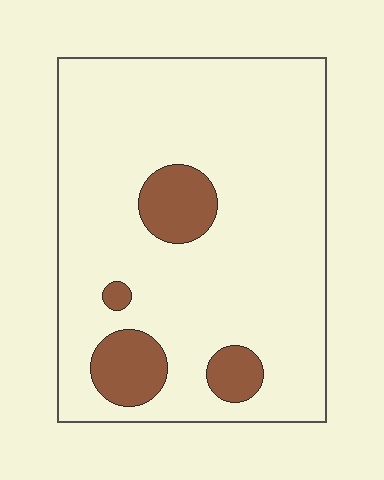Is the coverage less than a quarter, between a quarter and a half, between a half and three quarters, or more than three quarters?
Less than a quarter.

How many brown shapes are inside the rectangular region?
4.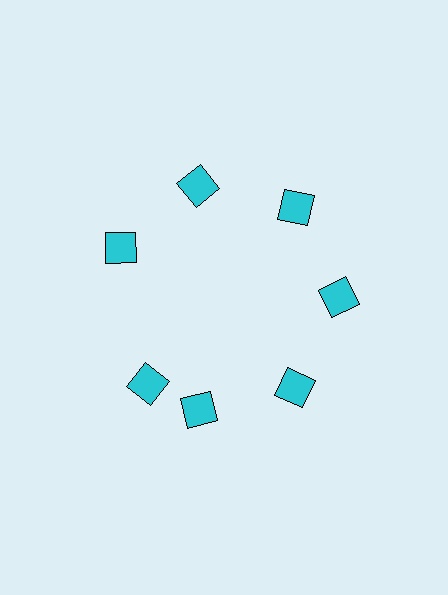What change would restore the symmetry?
The symmetry would be restored by rotating it back into even spacing with its neighbors so that all 7 diamonds sit at equal angles and equal distance from the center.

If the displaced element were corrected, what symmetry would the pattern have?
It would have 7-fold rotational symmetry — the pattern would map onto itself every 51 degrees.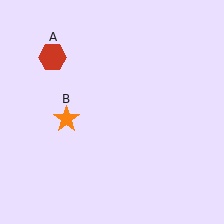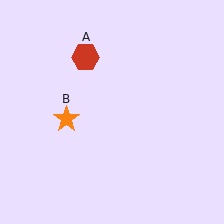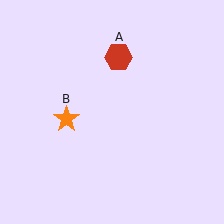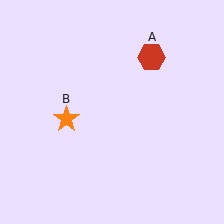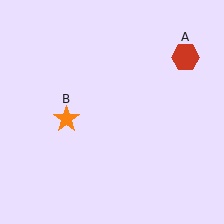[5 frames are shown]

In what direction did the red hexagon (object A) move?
The red hexagon (object A) moved right.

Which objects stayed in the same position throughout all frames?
Orange star (object B) remained stationary.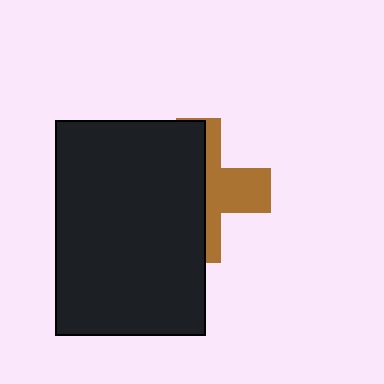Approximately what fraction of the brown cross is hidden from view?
Roughly 59% of the brown cross is hidden behind the black rectangle.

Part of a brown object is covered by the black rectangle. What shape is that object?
It is a cross.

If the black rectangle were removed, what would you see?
You would see the complete brown cross.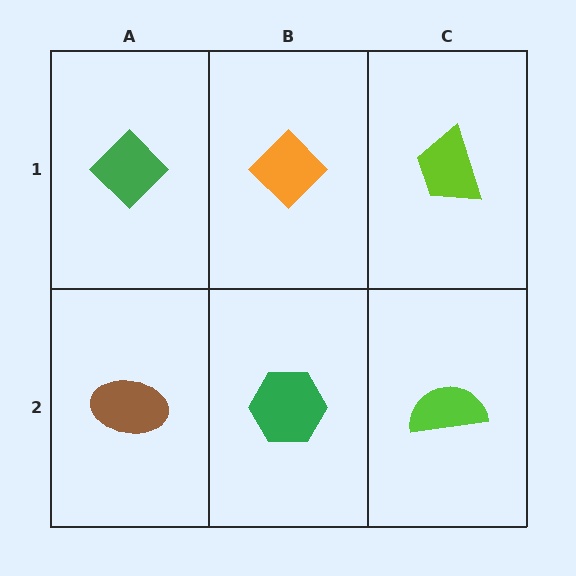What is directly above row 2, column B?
An orange diamond.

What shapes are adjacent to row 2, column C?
A lime trapezoid (row 1, column C), a green hexagon (row 2, column B).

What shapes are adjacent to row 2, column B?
An orange diamond (row 1, column B), a brown ellipse (row 2, column A), a lime semicircle (row 2, column C).